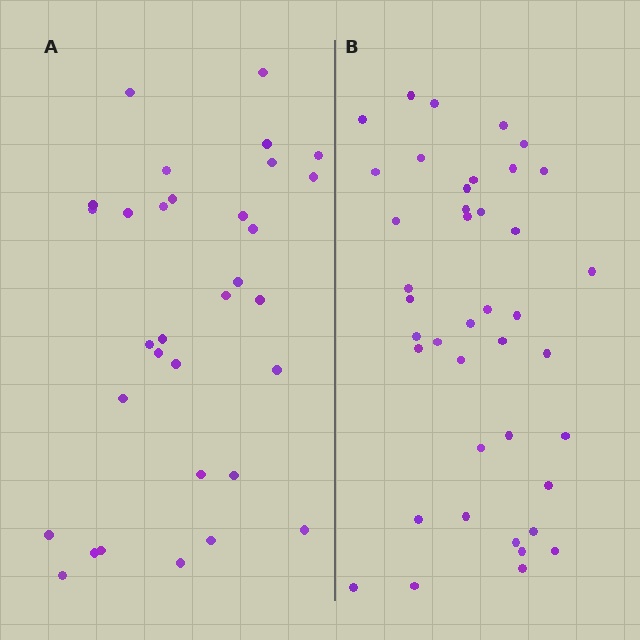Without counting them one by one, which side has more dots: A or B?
Region B (the right region) has more dots.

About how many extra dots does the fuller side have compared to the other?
Region B has roughly 8 or so more dots than region A.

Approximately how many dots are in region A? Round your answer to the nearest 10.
About 30 dots. (The exact count is 32, which rounds to 30.)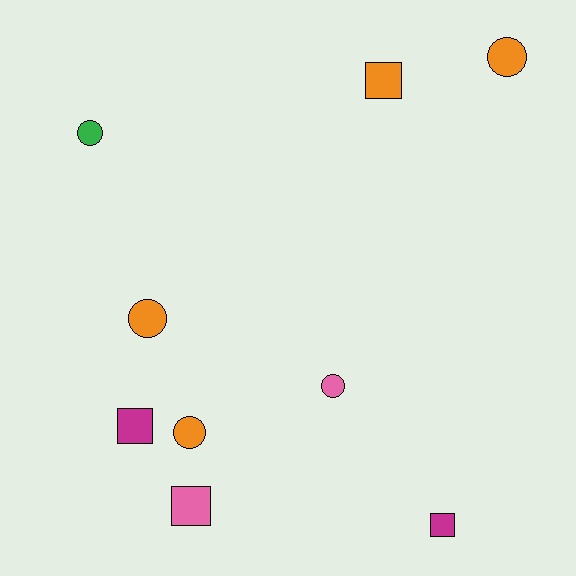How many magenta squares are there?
There are 2 magenta squares.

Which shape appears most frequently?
Circle, with 5 objects.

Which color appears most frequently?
Orange, with 4 objects.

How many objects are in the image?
There are 9 objects.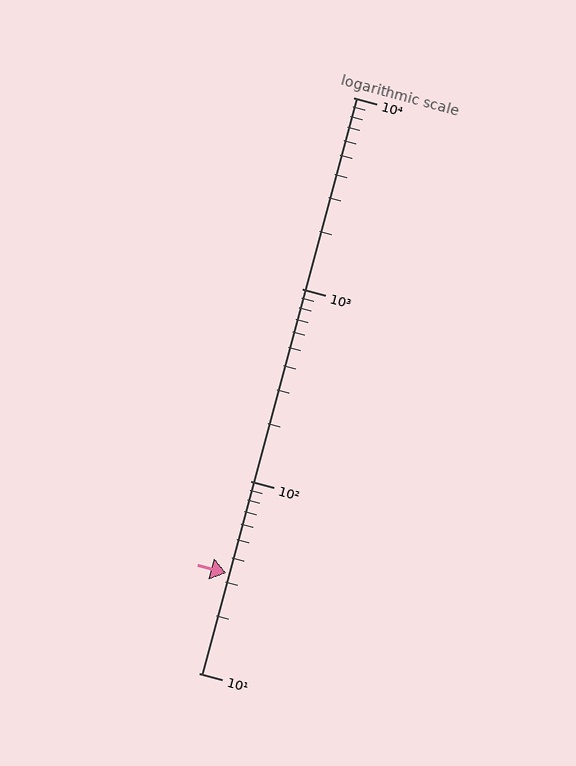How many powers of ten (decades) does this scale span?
The scale spans 3 decades, from 10 to 10000.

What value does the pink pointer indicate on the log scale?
The pointer indicates approximately 33.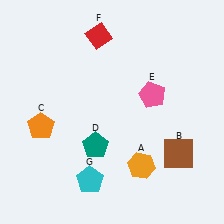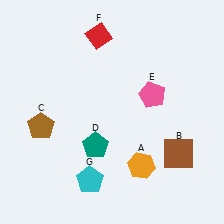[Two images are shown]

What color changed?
The pentagon (C) changed from orange in Image 1 to brown in Image 2.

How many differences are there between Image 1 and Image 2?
There is 1 difference between the two images.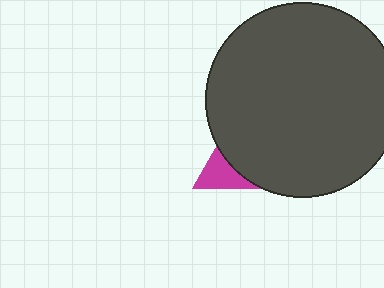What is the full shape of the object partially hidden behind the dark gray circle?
The partially hidden object is a magenta triangle.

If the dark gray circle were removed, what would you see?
You would see the complete magenta triangle.